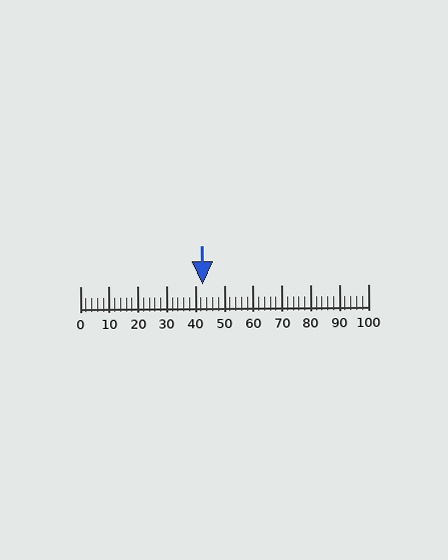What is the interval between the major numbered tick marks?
The major tick marks are spaced 10 units apart.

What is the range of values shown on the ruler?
The ruler shows values from 0 to 100.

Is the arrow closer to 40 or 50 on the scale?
The arrow is closer to 40.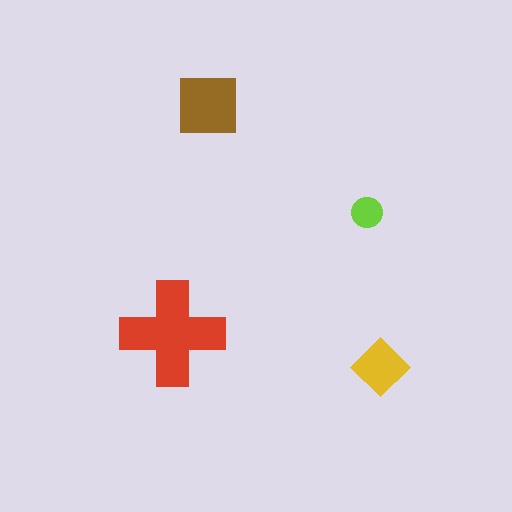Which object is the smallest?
The lime circle.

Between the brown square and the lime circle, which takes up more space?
The brown square.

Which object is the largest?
The red cross.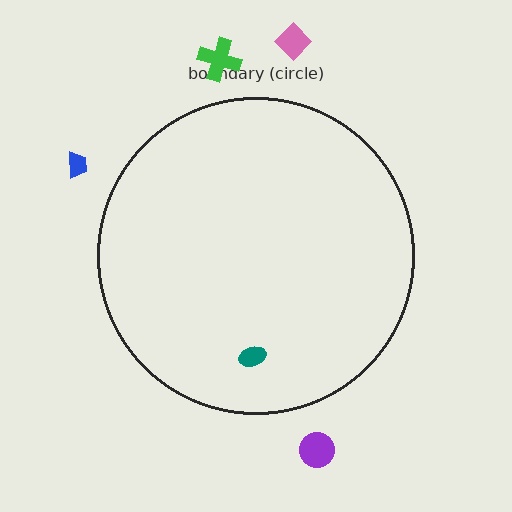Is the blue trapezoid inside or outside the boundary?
Outside.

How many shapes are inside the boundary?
1 inside, 4 outside.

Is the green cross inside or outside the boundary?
Outside.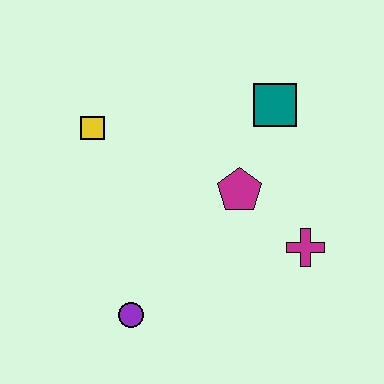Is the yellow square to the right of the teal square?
No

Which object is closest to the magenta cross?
The magenta pentagon is closest to the magenta cross.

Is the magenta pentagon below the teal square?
Yes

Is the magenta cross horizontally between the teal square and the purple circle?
No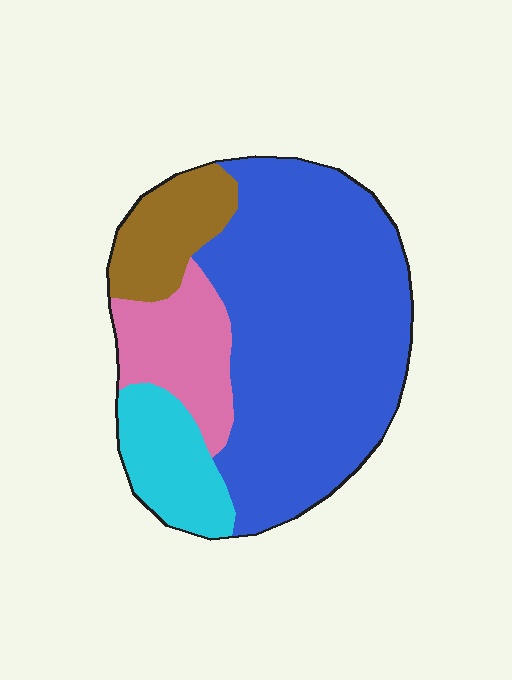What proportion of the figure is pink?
Pink takes up about one eighth (1/8) of the figure.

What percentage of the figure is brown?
Brown covers about 10% of the figure.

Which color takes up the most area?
Blue, at roughly 60%.